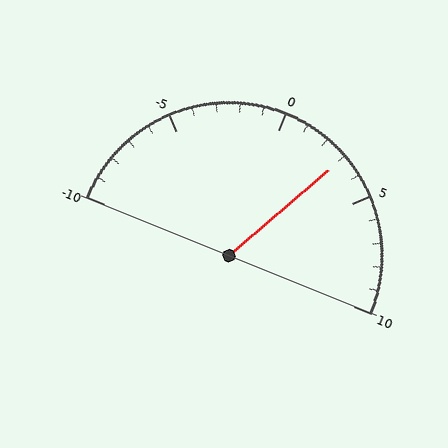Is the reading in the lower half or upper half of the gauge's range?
The reading is in the upper half of the range (-10 to 10).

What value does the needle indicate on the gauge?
The needle indicates approximately 3.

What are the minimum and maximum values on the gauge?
The gauge ranges from -10 to 10.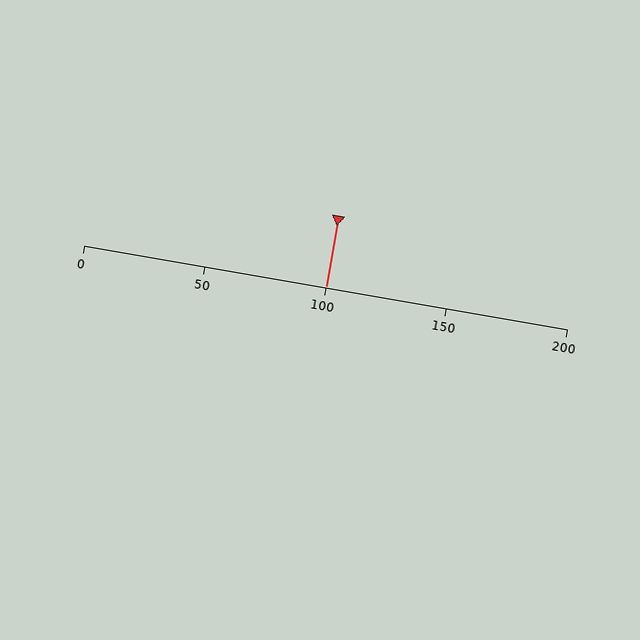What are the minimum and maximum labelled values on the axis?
The axis runs from 0 to 200.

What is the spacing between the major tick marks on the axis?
The major ticks are spaced 50 apart.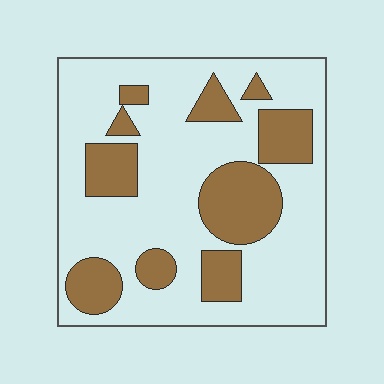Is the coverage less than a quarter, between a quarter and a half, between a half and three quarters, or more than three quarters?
Between a quarter and a half.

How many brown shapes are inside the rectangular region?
10.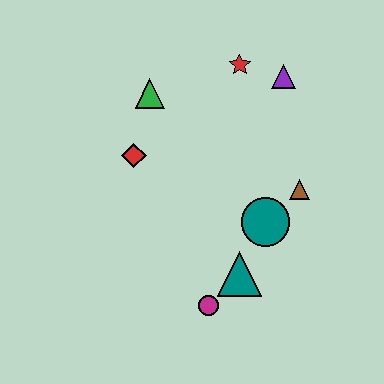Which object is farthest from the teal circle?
The green triangle is farthest from the teal circle.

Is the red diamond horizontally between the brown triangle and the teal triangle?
No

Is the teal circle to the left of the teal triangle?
No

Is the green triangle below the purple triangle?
Yes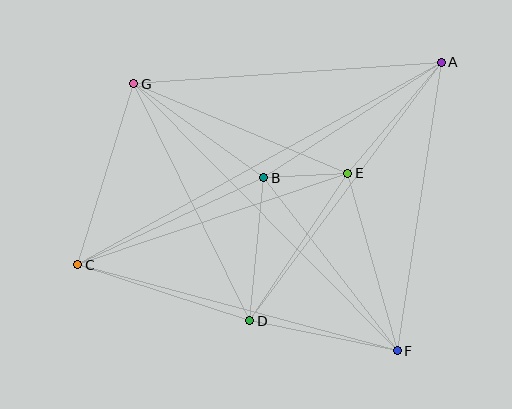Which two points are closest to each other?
Points B and E are closest to each other.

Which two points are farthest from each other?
Points A and C are farthest from each other.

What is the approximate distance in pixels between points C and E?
The distance between C and E is approximately 285 pixels.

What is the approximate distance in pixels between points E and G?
The distance between E and G is approximately 232 pixels.